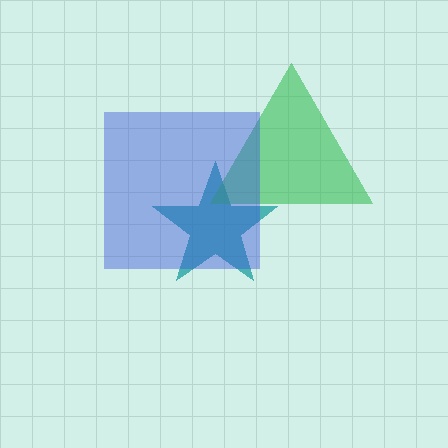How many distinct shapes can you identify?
There are 3 distinct shapes: a teal star, a green triangle, a blue square.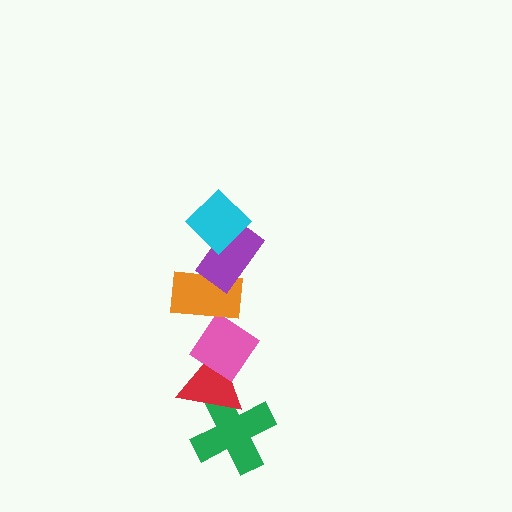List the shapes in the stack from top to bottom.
From top to bottom: the cyan diamond, the purple rectangle, the orange rectangle, the pink diamond, the red triangle, the green cross.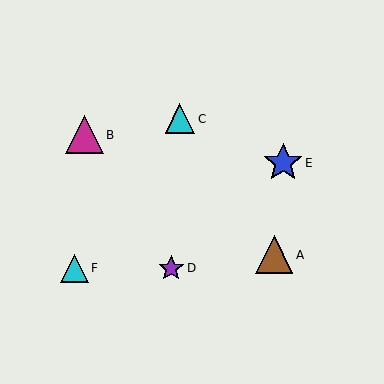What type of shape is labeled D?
Shape D is a purple star.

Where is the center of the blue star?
The center of the blue star is at (283, 163).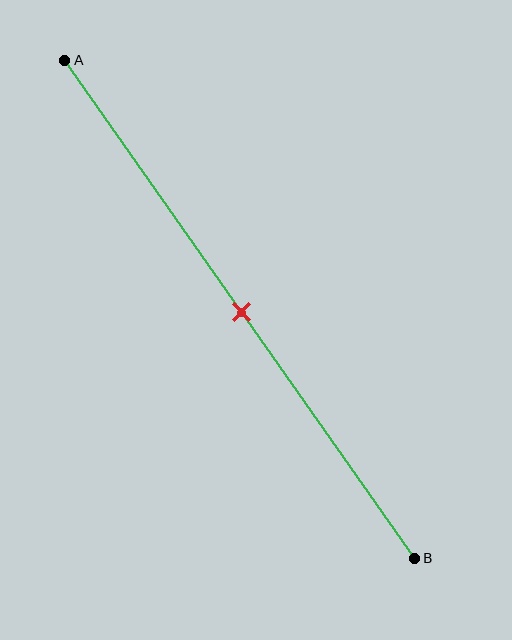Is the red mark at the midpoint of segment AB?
Yes, the mark is approximately at the midpoint.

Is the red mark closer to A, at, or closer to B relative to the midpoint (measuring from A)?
The red mark is approximately at the midpoint of segment AB.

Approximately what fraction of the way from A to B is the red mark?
The red mark is approximately 50% of the way from A to B.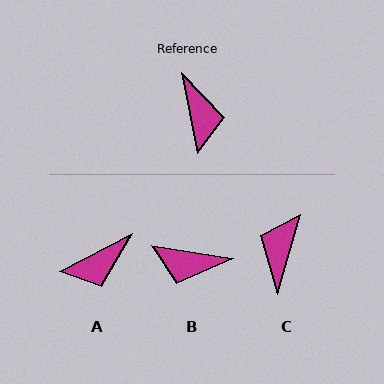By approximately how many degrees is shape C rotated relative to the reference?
Approximately 153 degrees counter-clockwise.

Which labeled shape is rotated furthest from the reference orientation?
C, about 153 degrees away.